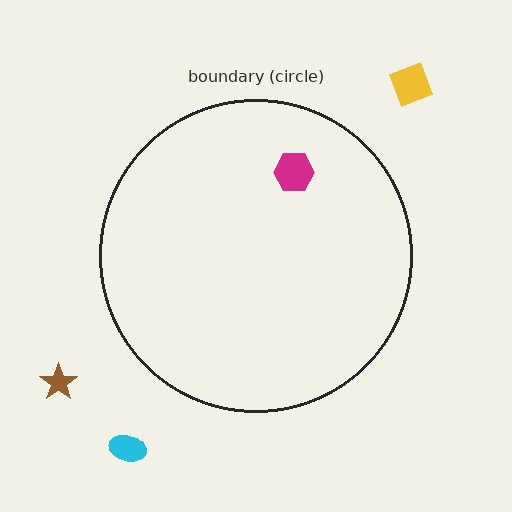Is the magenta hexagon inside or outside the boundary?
Inside.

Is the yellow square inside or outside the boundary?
Outside.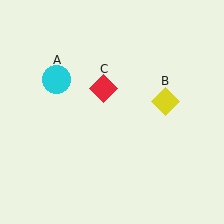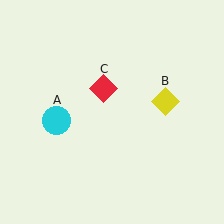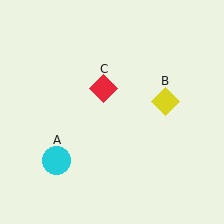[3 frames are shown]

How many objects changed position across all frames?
1 object changed position: cyan circle (object A).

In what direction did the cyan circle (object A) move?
The cyan circle (object A) moved down.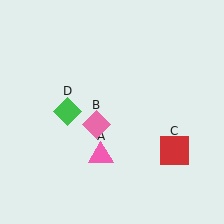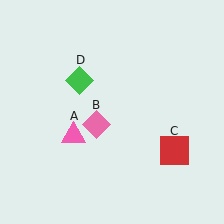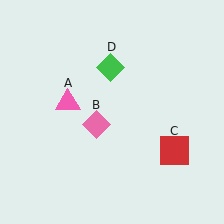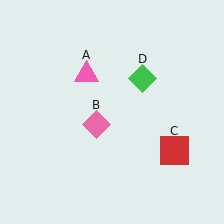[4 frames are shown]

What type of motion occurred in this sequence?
The pink triangle (object A), green diamond (object D) rotated clockwise around the center of the scene.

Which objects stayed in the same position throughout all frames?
Pink diamond (object B) and red square (object C) remained stationary.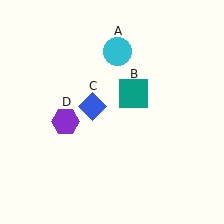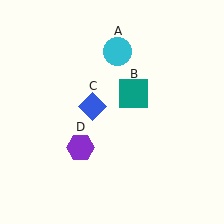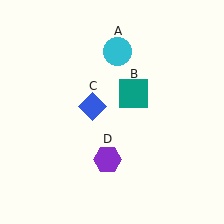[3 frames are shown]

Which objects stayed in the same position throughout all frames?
Cyan circle (object A) and teal square (object B) and blue diamond (object C) remained stationary.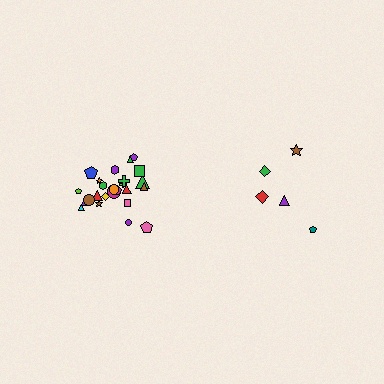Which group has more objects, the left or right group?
The left group.